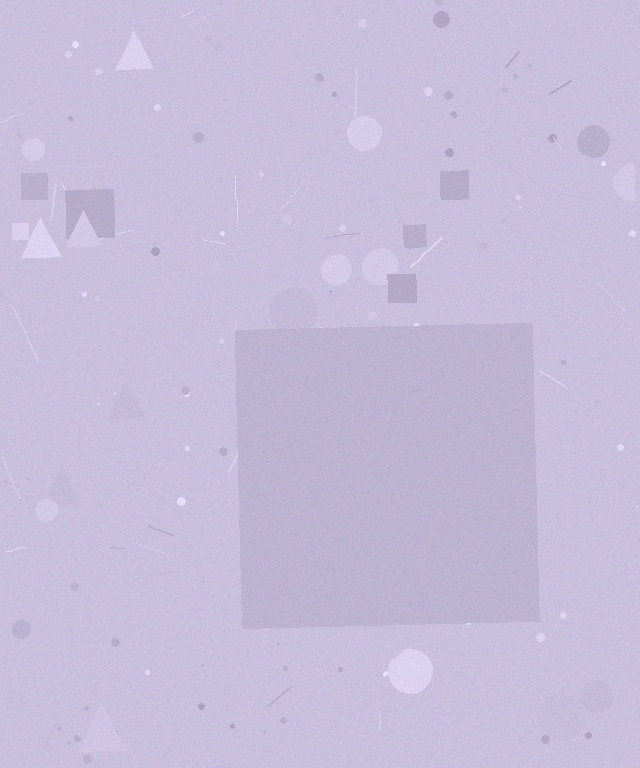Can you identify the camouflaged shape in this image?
The camouflaged shape is a square.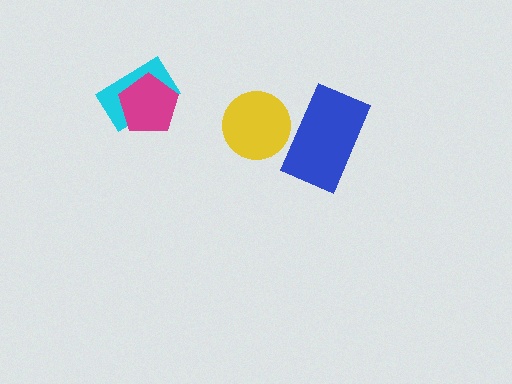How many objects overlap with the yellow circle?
1 object overlaps with the yellow circle.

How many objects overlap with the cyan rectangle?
1 object overlaps with the cyan rectangle.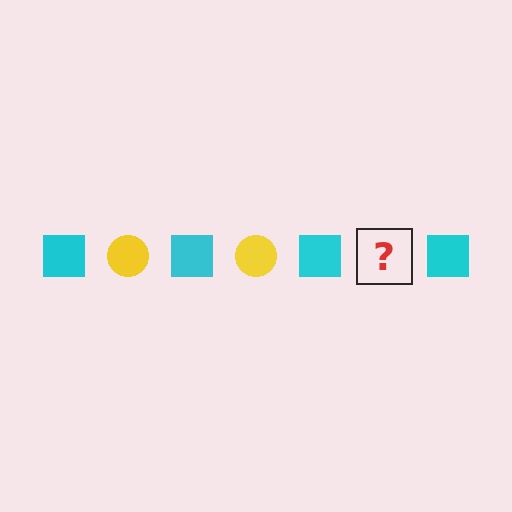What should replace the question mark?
The question mark should be replaced with a yellow circle.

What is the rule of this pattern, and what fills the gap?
The rule is that the pattern alternates between cyan square and yellow circle. The gap should be filled with a yellow circle.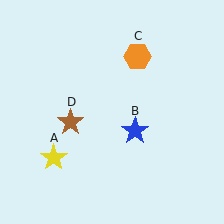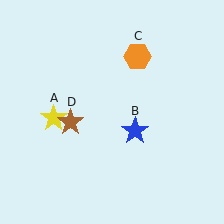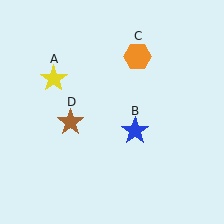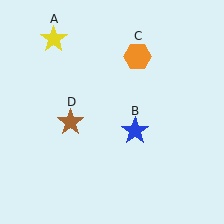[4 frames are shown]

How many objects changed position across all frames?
1 object changed position: yellow star (object A).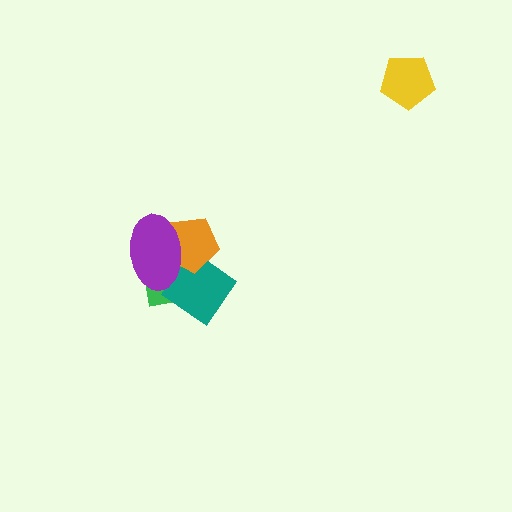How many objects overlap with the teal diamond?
3 objects overlap with the teal diamond.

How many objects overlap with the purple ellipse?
3 objects overlap with the purple ellipse.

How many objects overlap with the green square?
3 objects overlap with the green square.